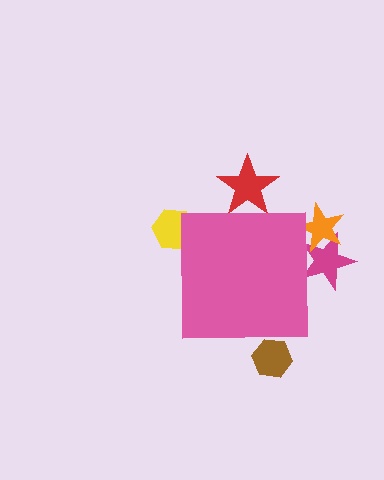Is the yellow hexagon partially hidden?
Yes, the yellow hexagon is partially hidden behind the pink square.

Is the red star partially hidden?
Yes, the red star is partially hidden behind the pink square.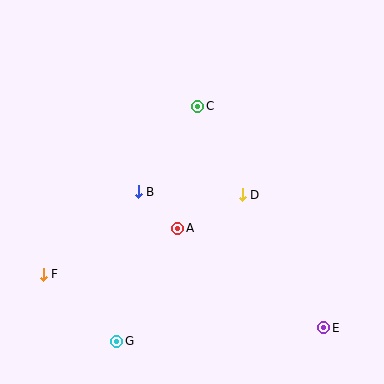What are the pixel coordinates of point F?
Point F is at (43, 274).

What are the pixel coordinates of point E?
Point E is at (324, 328).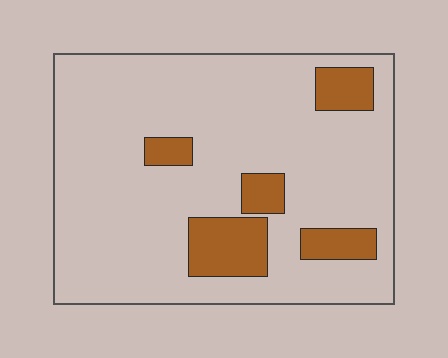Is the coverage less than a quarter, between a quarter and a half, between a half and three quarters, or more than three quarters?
Less than a quarter.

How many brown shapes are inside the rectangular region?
5.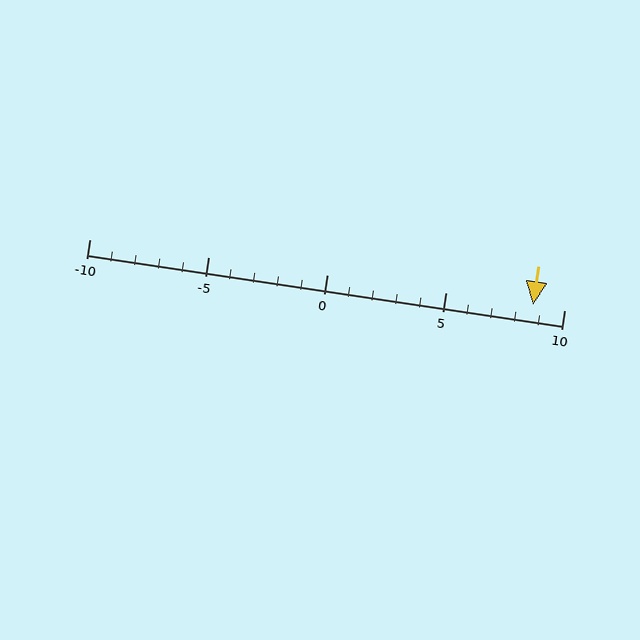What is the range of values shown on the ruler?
The ruler shows values from -10 to 10.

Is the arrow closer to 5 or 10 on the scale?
The arrow is closer to 10.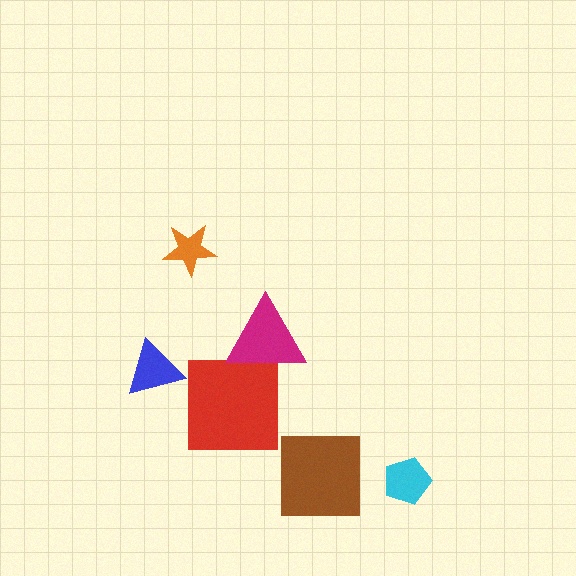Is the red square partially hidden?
Yes, it is partially covered by another shape.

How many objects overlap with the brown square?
0 objects overlap with the brown square.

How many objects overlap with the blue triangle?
0 objects overlap with the blue triangle.